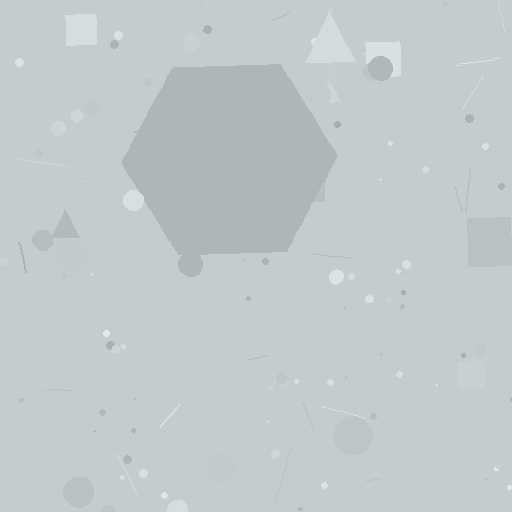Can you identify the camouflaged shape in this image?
The camouflaged shape is a hexagon.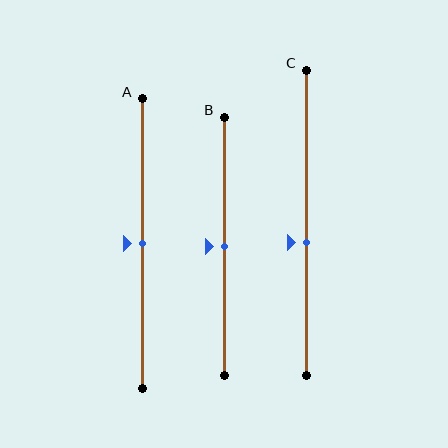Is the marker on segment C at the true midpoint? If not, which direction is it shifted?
No, the marker on segment C is shifted downward by about 7% of the segment length.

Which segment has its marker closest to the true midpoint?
Segment A has its marker closest to the true midpoint.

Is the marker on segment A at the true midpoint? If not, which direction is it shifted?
Yes, the marker on segment A is at the true midpoint.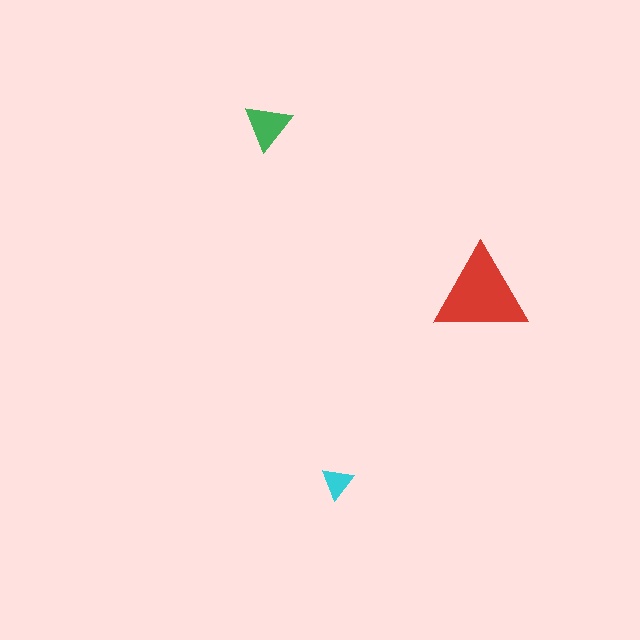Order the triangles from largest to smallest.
the red one, the green one, the cyan one.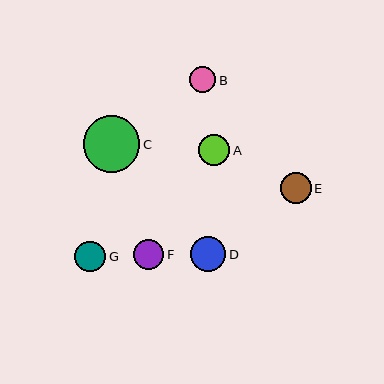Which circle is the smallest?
Circle B is the smallest with a size of approximately 26 pixels.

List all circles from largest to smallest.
From largest to smallest: C, D, E, A, G, F, B.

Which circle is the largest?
Circle C is the largest with a size of approximately 56 pixels.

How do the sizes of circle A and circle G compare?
Circle A and circle G are approximately the same size.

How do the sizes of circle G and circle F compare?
Circle G and circle F are approximately the same size.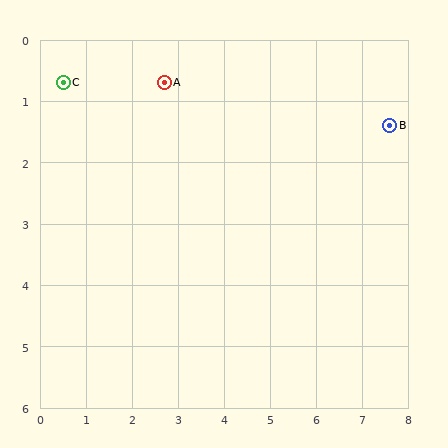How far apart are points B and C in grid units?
Points B and C are about 7.1 grid units apart.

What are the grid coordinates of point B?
Point B is at approximately (7.6, 1.4).